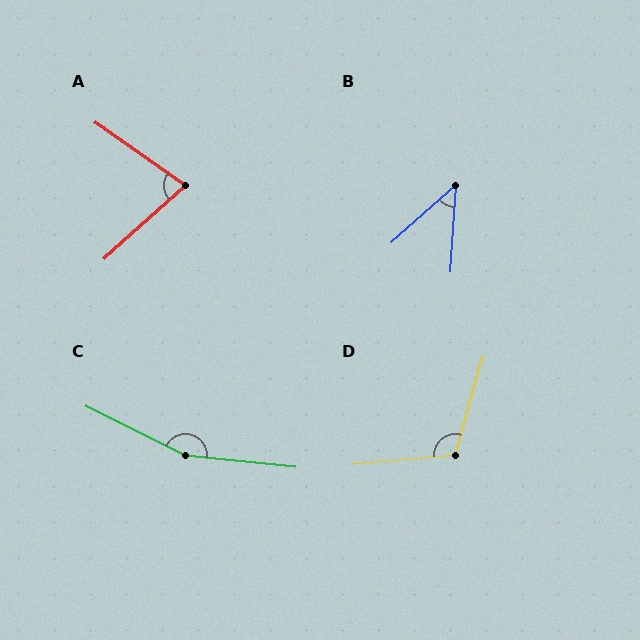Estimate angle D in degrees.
Approximately 111 degrees.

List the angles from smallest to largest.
B (44°), A (77°), D (111°), C (159°).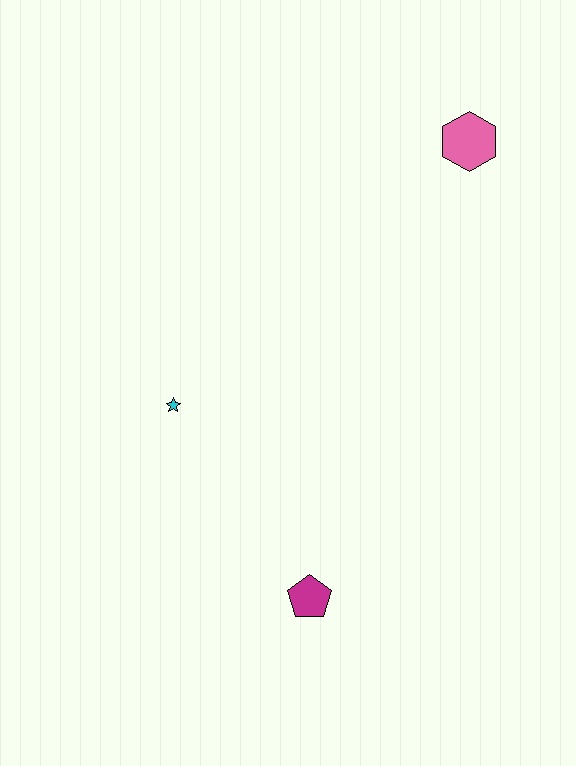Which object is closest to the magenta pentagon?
The cyan star is closest to the magenta pentagon.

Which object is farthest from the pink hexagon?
The magenta pentagon is farthest from the pink hexagon.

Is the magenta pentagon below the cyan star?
Yes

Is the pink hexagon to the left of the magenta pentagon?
No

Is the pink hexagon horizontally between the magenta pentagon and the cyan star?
No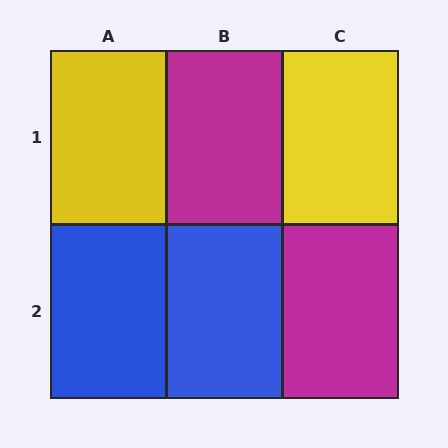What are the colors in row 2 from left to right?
Blue, blue, magenta.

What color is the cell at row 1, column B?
Magenta.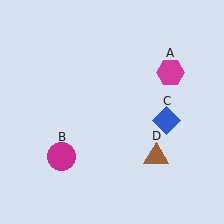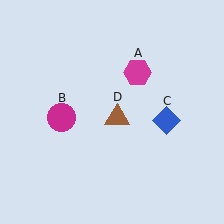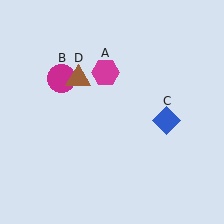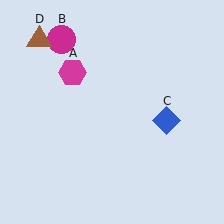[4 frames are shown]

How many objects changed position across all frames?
3 objects changed position: magenta hexagon (object A), magenta circle (object B), brown triangle (object D).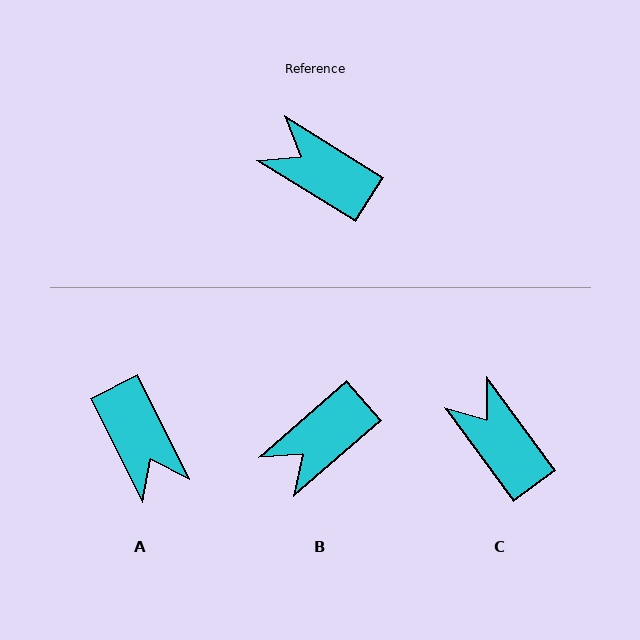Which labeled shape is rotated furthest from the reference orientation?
A, about 148 degrees away.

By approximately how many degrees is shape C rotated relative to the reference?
Approximately 22 degrees clockwise.